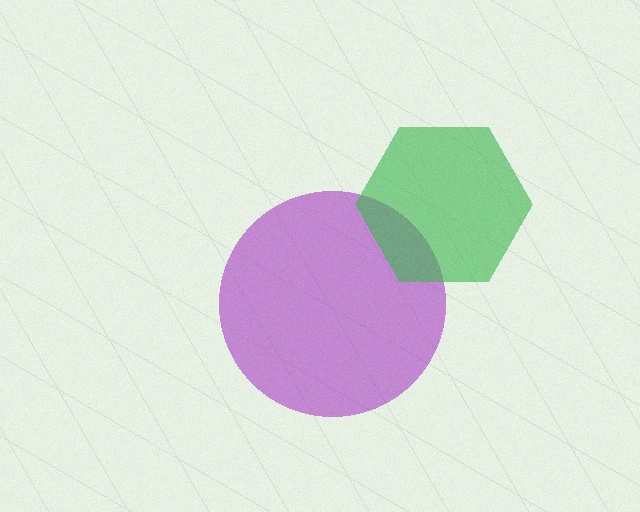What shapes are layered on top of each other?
The layered shapes are: a purple circle, a green hexagon.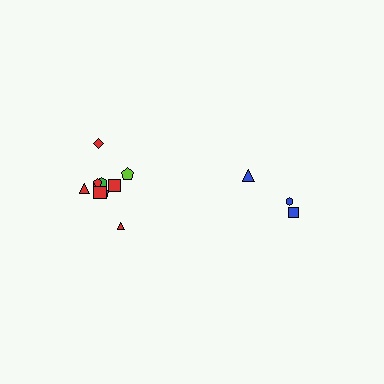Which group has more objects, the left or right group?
The left group.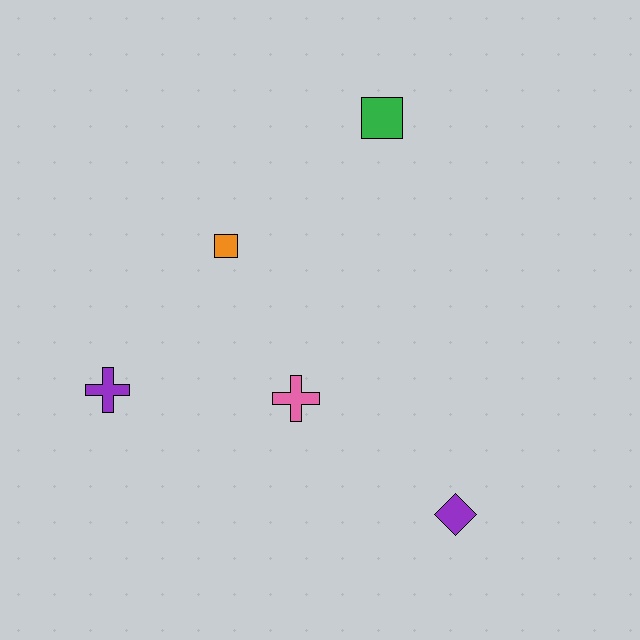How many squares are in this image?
There are 2 squares.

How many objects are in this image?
There are 5 objects.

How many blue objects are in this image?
There are no blue objects.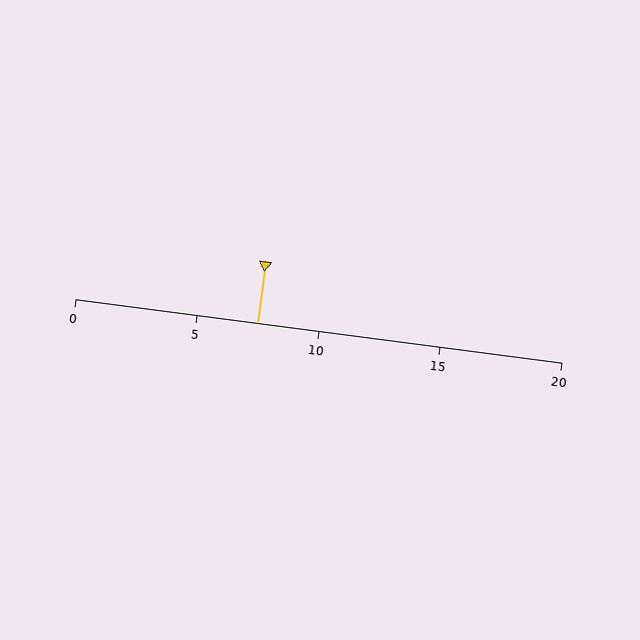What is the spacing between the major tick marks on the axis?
The major ticks are spaced 5 apart.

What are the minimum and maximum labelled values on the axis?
The axis runs from 0 to 20.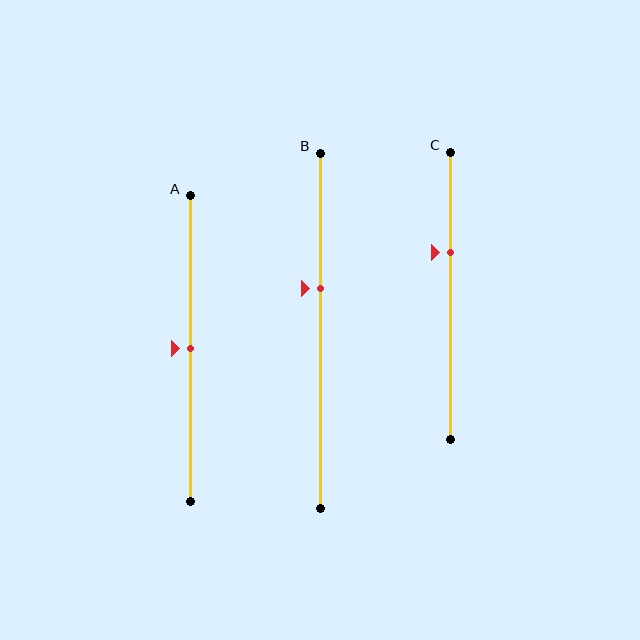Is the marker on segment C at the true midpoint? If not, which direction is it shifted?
No, the marker on segment C is shifted upward by about 15% of the segment length.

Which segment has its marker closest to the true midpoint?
Segment A has its marker closest to the true midpoint.